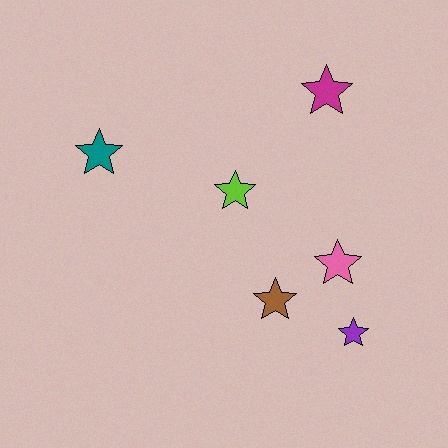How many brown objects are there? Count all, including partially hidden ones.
There is 1 brown object.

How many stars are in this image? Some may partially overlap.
There are 6 stars.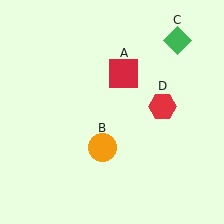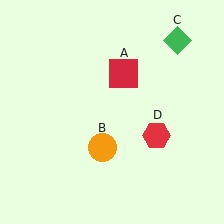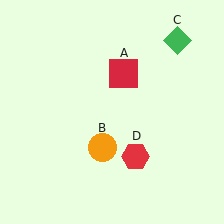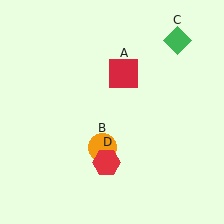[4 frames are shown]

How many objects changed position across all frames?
1 object changed position: red hexagon (object D).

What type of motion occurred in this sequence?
The red hexagon (object D) rotated clockwise around the center of the scene.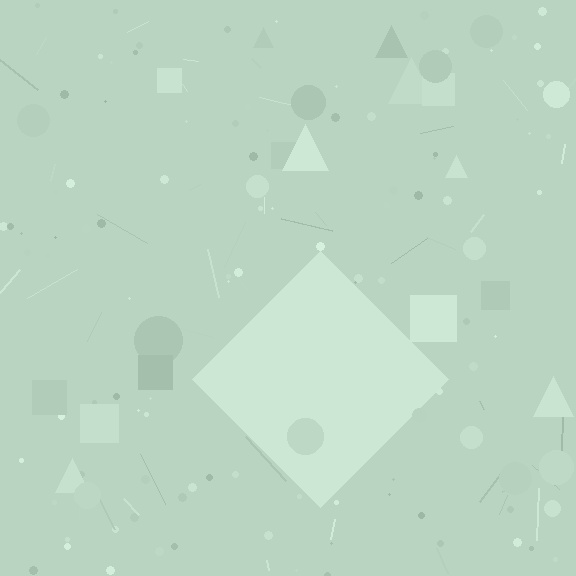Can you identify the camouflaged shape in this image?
The camouflaged shape is a diamond.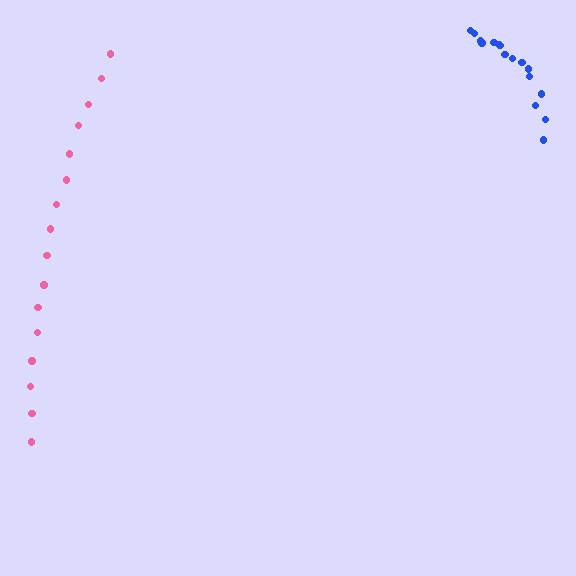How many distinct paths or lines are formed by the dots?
There are 2 distinct paths.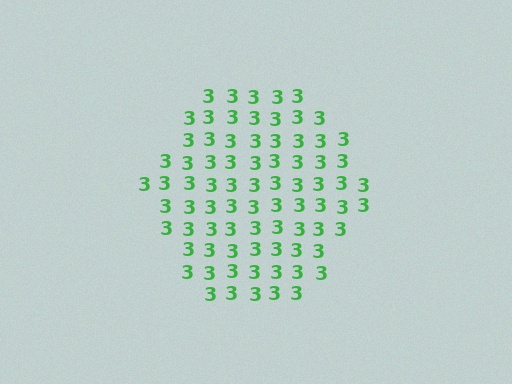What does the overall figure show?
The overall figure shows a hexagon.